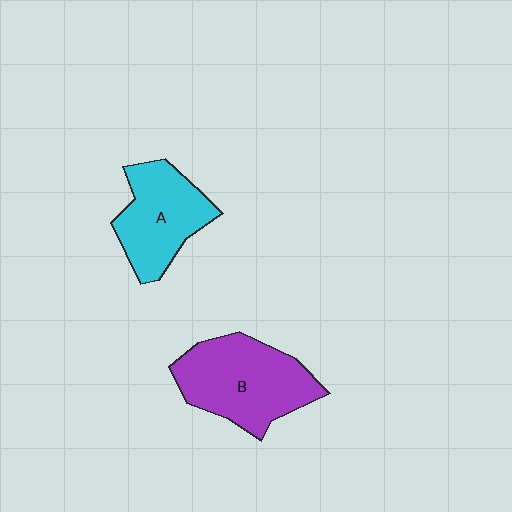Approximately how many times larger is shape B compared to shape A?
Approximately 1.3 times.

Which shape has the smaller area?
Shape A (cyan).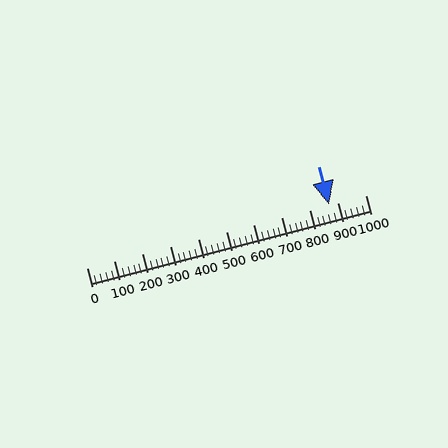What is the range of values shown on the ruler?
The ruler shows values from 0 to 1000.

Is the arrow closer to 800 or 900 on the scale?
The arrow is closer to 900.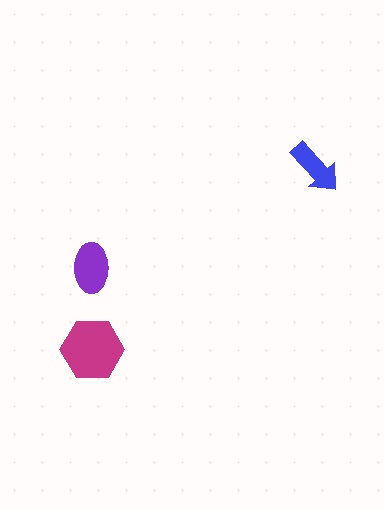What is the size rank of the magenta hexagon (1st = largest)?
1st.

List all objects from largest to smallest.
The magenta hexagon, the purple ellipse, the blue arrow.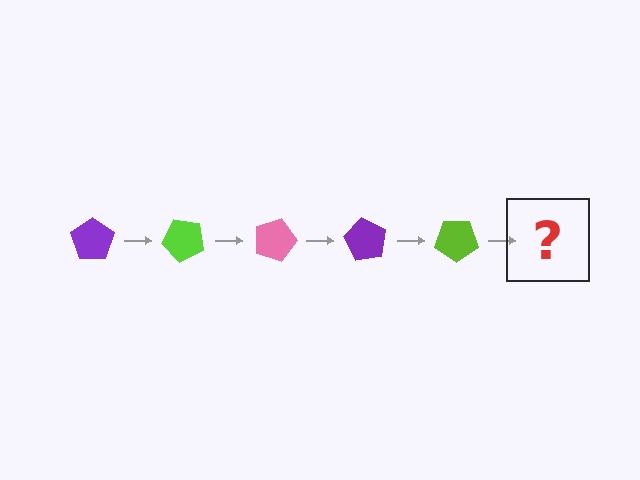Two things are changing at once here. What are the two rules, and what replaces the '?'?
The two rules are that it rotates 45 degrees each step and the color cycles through purple, lime, and pink. The '?' should be a pink pentagon, rotated 225 degrees from the start.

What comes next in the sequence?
The next element should be a pink pentagon, rotated 225 degrees from the start.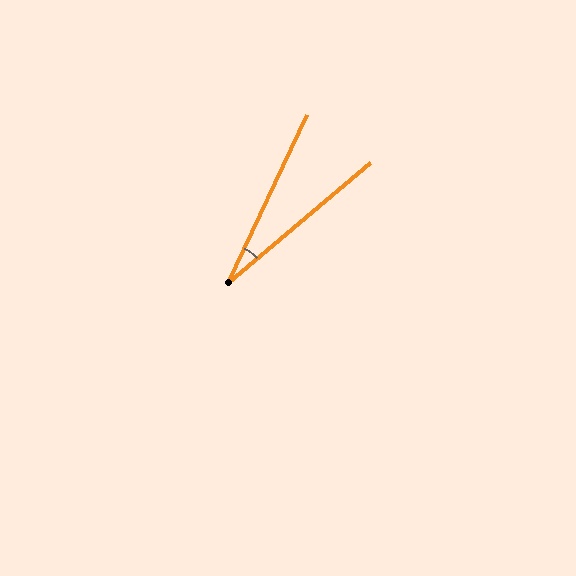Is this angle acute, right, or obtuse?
It is acute.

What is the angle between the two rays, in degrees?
Approximately 25 degrees.